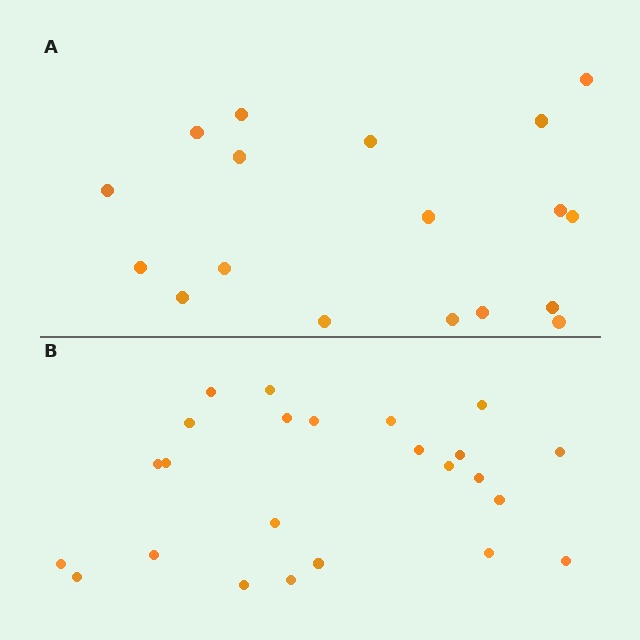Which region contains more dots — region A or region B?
Region B (the bottom region) has more dots.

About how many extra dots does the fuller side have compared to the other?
Region B has about 6 more dots than region A.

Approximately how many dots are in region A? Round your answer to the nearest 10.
About 20 dots. (The exact count is 18, which rounds to 20.)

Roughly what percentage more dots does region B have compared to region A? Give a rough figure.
About 35% more.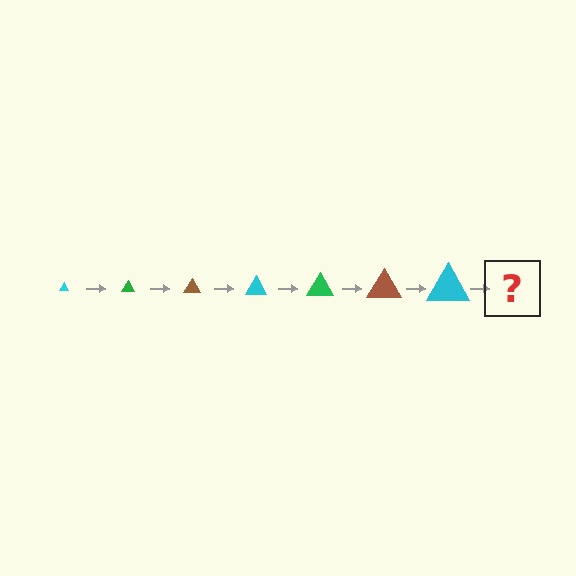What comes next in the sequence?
The next element should be a green triangle, larger than the previous one.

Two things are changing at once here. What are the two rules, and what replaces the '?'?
The two rules are that the triangle grows larger each step and the color cycles through cyan, green, and brown. The '?' should be a green triangle, larger than the previous one.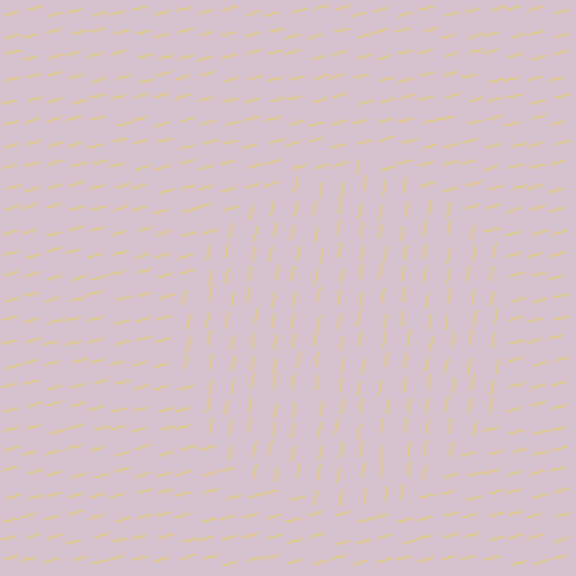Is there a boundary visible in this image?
Yes, there is a texture boundary formed by a change in line orientation.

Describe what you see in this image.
The image is filled with small yellow line segments. A circle region in the image has lines oriented differently from the surrounding lines, creating a visible texture boundary.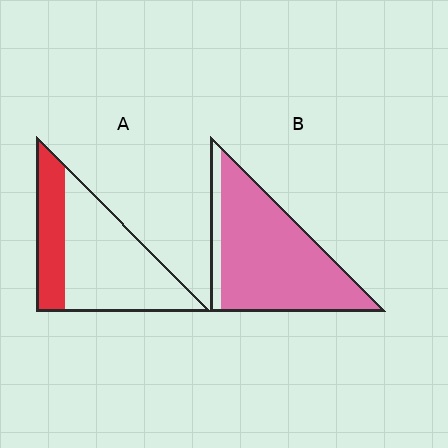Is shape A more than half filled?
No.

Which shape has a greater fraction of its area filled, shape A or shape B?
Shape B.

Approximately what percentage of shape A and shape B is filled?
A is approximately 30% and B is approximately 90%.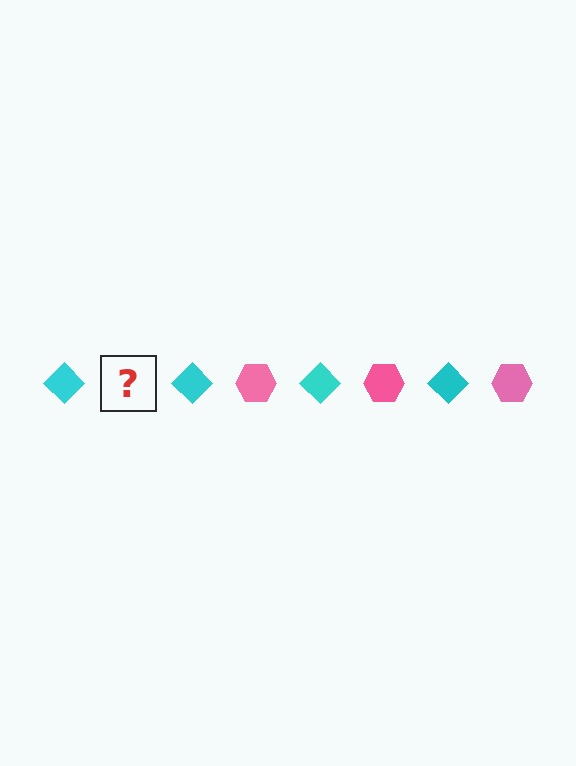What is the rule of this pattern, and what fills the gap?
The rule is that the pattern alternates between cyan diamond and pink hexagon. The gap should be filled with a pink hexagon.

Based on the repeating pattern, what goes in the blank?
The blank should be a pink hexagon.